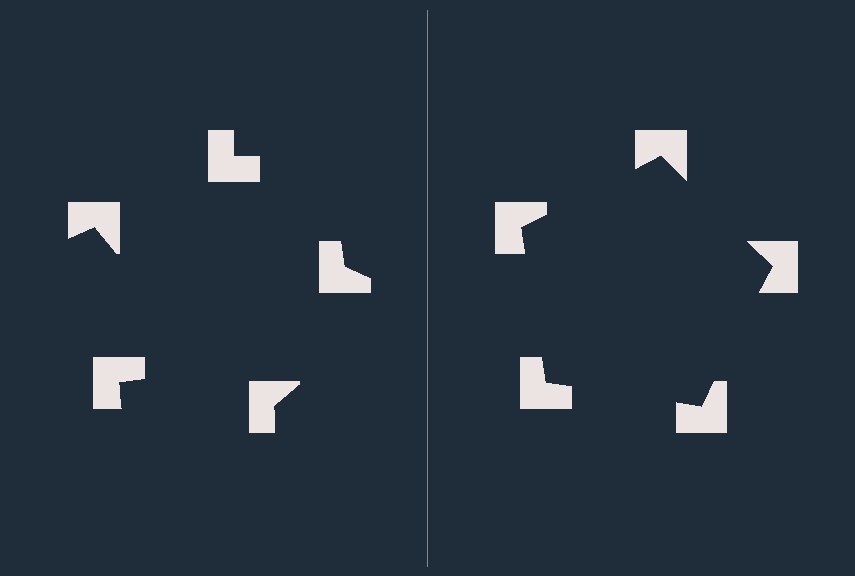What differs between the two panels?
The notched squares are positioned identically on both sides; only the wedge orientations differ. On the right they align to a pentagon; on the left they are misaligned.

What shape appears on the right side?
An illusory pentagon.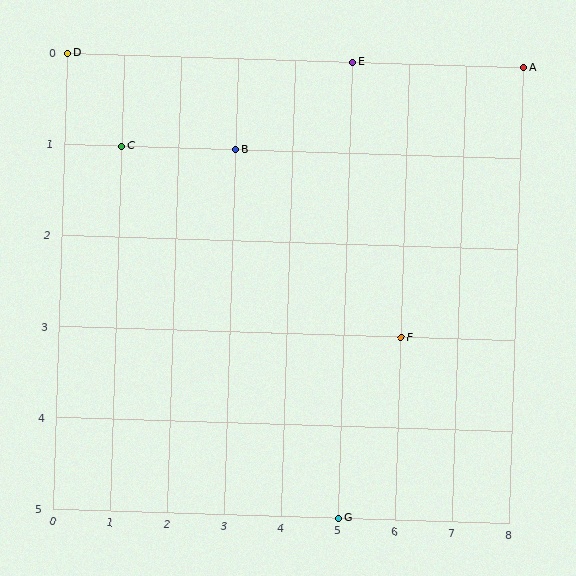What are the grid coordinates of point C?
Point C is at grid coordinates (1, 1).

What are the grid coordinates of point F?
Point F is at grid coordinates (6, 3).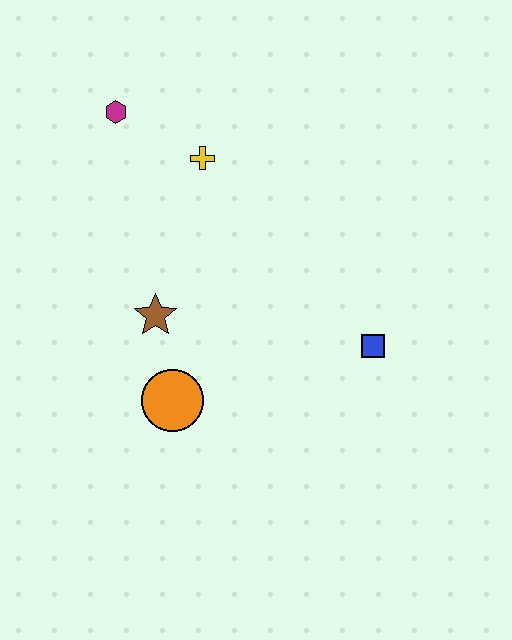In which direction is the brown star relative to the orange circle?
The brown star is above the orange circle.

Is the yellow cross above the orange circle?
Yes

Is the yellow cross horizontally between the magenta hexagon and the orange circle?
No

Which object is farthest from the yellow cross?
The blue square is farthest from the yellow cross.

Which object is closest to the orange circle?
The brown star is closest to the orange circle.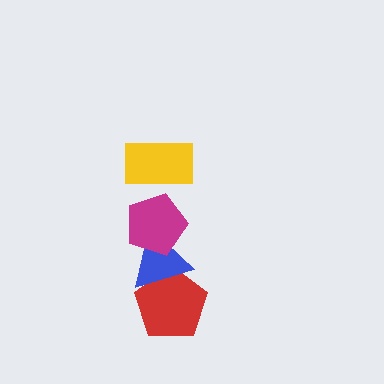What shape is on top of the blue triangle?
The magenta pentagon is on top of the blue triangle.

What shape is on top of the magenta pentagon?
The yellow rectangle is on top of the magenta pentagon.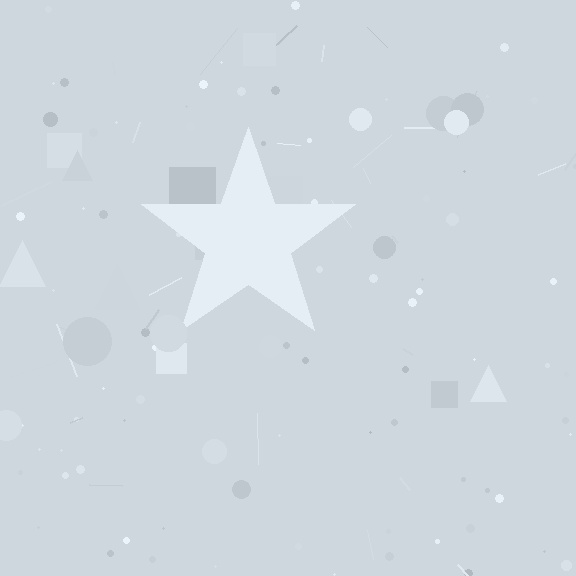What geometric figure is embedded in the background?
A star is embedded in the background.